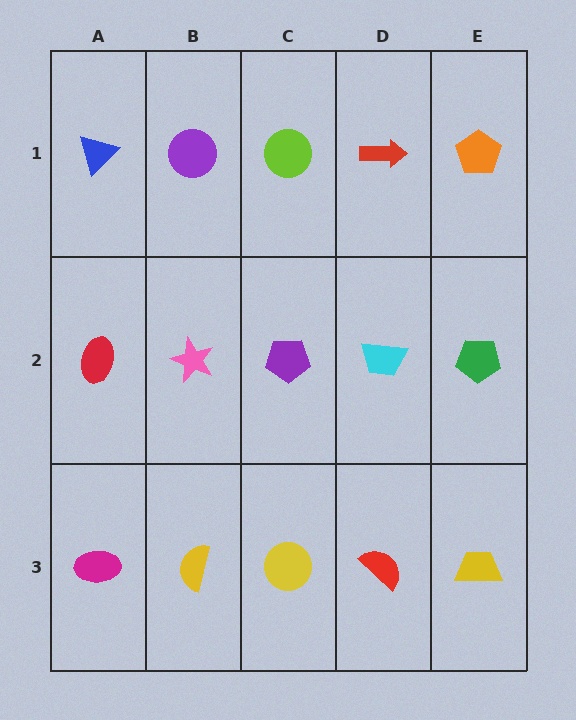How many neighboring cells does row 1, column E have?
2.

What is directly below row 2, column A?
A magenta ellipse.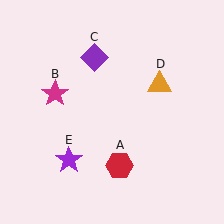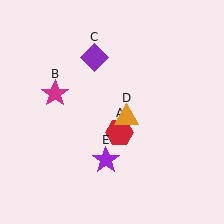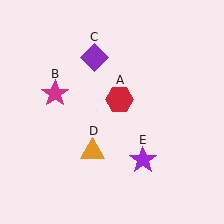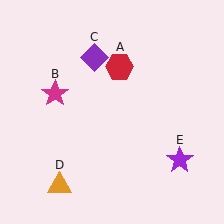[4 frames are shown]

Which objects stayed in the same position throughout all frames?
Magenta star (object B) and purple diamond (object C) remained stationary.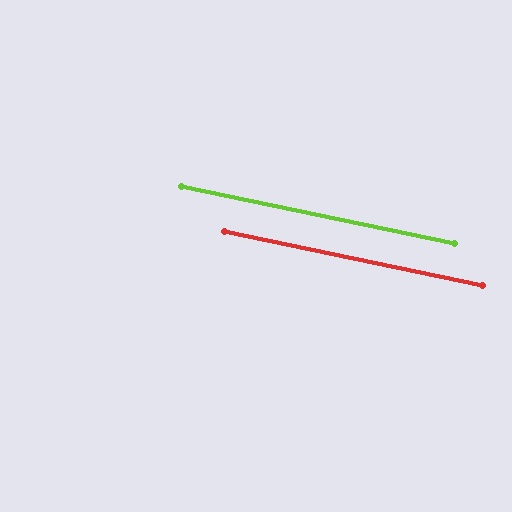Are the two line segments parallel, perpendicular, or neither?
Parallel — their directions differ by only 0.2°.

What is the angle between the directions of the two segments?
Approximately 0 degrees.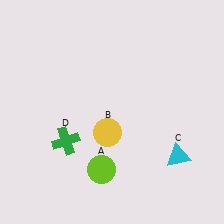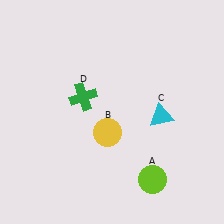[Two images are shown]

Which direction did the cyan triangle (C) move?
The cyan triangle (C) moved up.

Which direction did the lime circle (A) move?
The lime circle (A) moved right.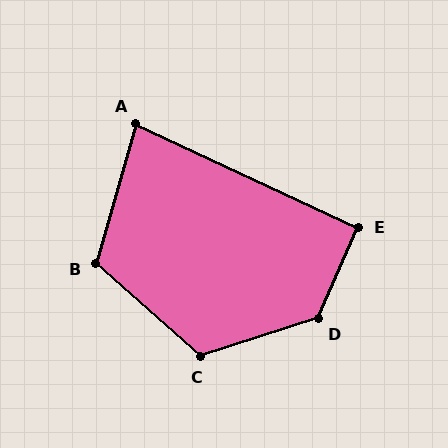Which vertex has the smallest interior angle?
A, at approximately 81 degrees.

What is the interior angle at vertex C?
Approximately 121 degrees (obtuse).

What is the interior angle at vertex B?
Approximately 116 degrees (obtuse).